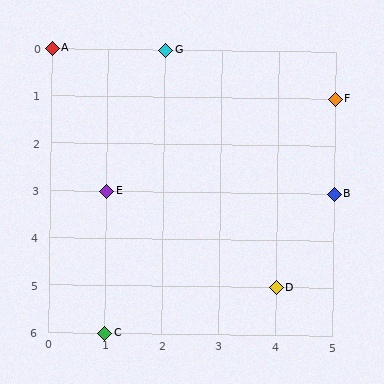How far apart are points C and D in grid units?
Points C and D are 3 columns and 1 row apart (about 3.2 grid units diagonally).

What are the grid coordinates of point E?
Point E is at grid coordinates (1, 3).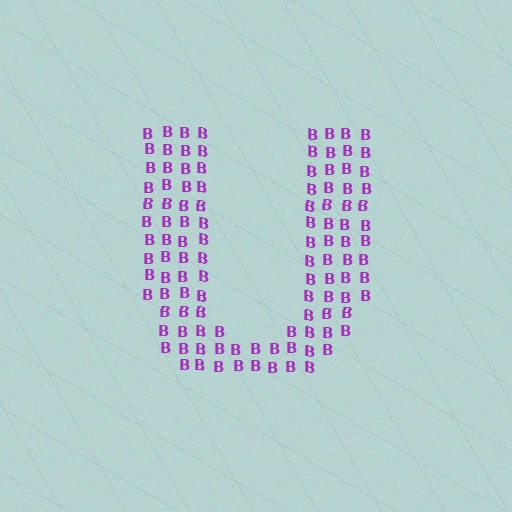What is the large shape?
The large shape is the letter U.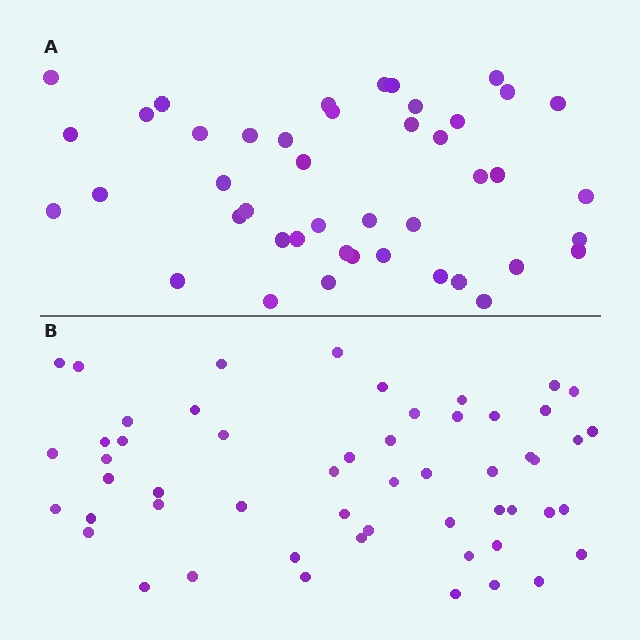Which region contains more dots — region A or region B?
Region B (the bottom region) has more dots.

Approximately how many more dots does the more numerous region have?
Region B has roughly 10 or so more dots than region A.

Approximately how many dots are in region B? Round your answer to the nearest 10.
About 50 dots. (The exact count is 54, which rounds to 50.)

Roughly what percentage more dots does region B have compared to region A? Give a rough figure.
About 25% more.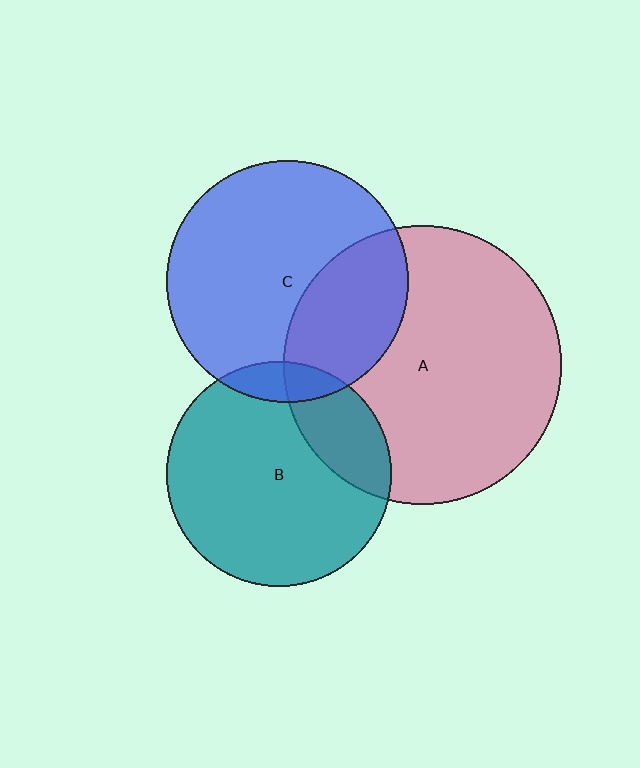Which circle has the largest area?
Circle A (pink).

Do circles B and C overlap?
Yes.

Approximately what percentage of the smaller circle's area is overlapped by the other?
Approximately 10%.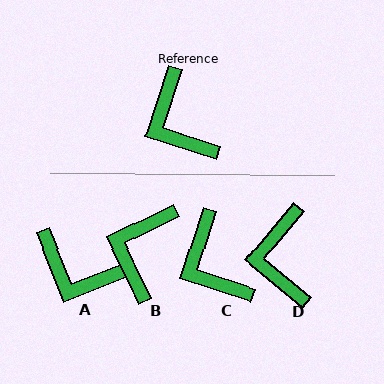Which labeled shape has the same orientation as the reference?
C.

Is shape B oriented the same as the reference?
No, it is off by about 46 degrees.